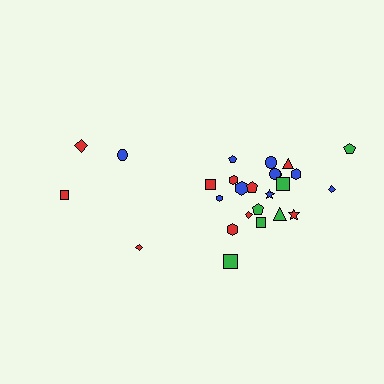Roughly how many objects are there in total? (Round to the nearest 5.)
Roughly 25 objects in total.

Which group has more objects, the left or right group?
The right group.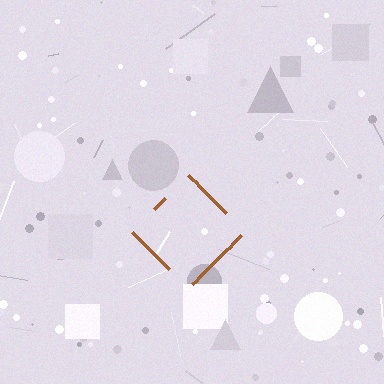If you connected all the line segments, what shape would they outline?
They would outline a diamond.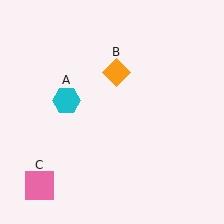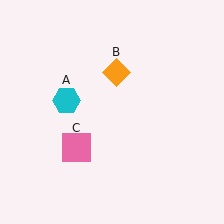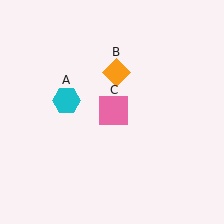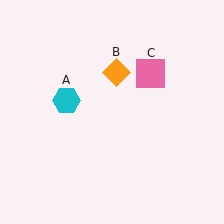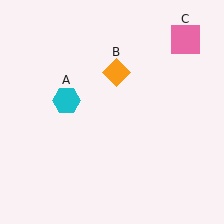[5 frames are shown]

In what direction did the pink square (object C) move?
The pink square (object C) moved up and to the right.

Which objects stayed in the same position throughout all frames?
Cyan hexagon (object A) and orange diamond (object B) remained stationary.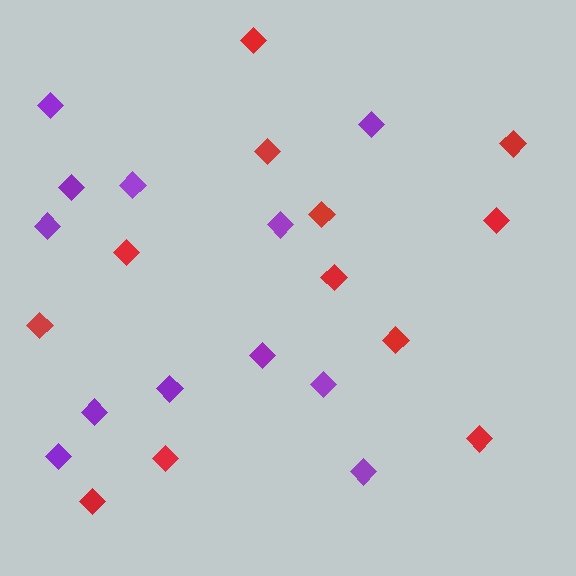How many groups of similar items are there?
There are 2 groups: one group of red diamonds (12) and one group of purple diamonds (12).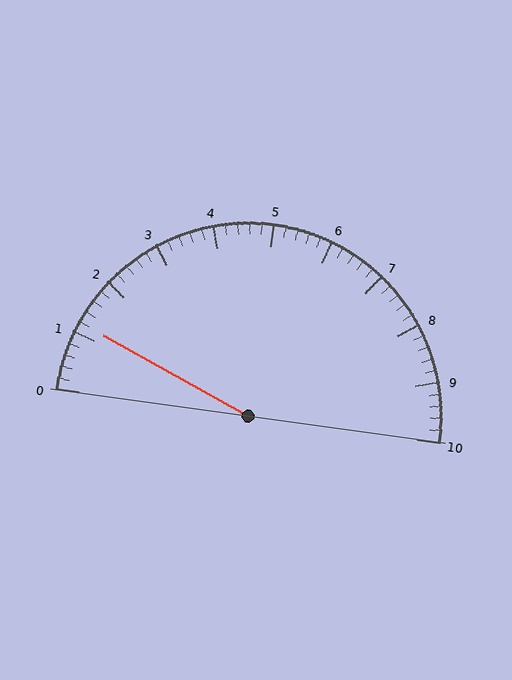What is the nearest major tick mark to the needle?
The nearest major tick mark is 1.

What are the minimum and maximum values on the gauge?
The gauge ranges from 0 to 10.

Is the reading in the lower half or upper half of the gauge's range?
The reading is in the lower half of the range (0 to 10).